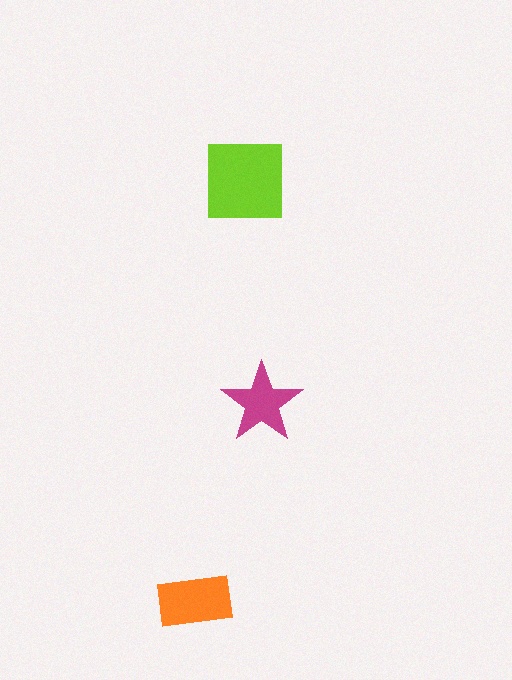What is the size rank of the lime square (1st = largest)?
1st.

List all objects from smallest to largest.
The magenta star, the orange rectangle, the lime square.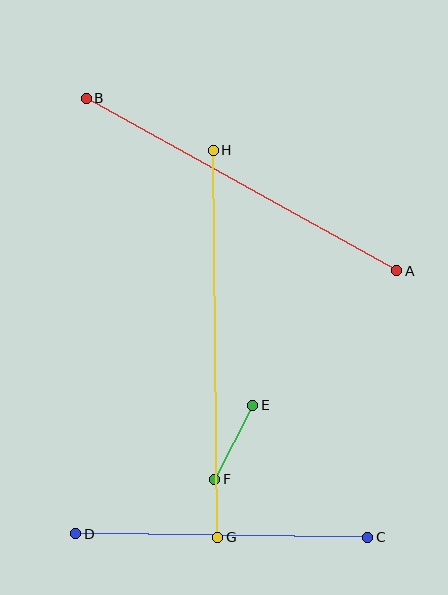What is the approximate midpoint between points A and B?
The midpoint is at approximately (242, 185) pixels.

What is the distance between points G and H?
The distance is approximately 387 pixels.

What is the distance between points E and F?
The distance is approximately 83 pixels.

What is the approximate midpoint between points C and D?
The midpoint is at approximately (222, 535) pixels.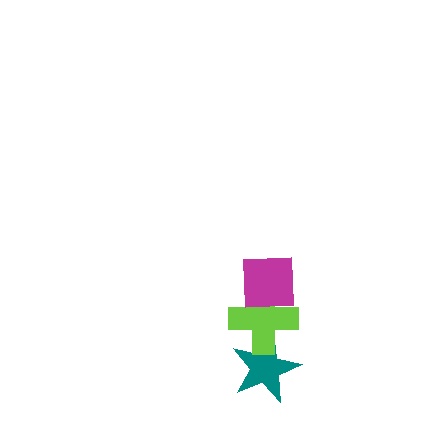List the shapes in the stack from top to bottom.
From top to bottom: the magenta square, the lime cross, the teal star.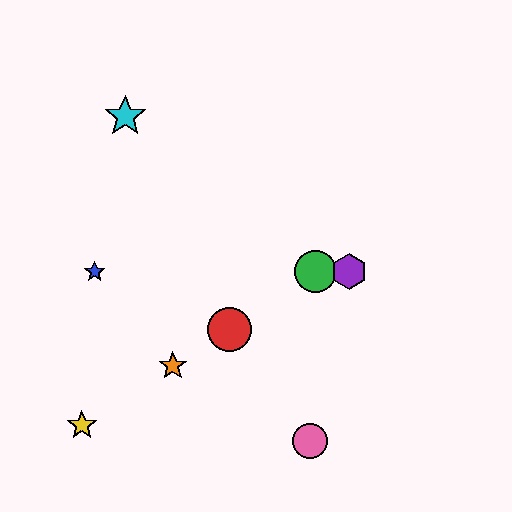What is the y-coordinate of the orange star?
The orange star is at y≈366.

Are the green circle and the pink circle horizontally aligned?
No, the green circle is at y≈272 and the pink circle is at y≈441.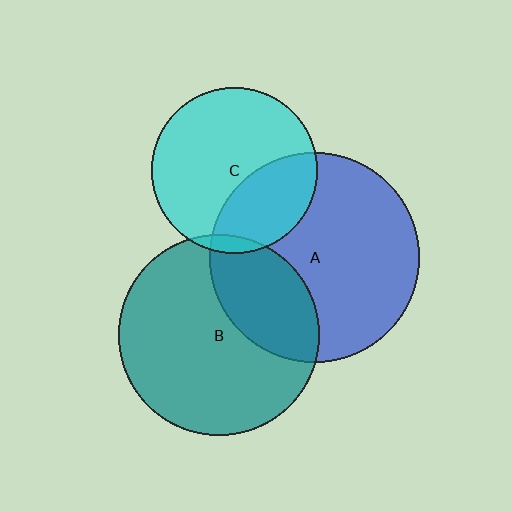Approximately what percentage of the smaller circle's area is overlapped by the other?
Approximately 30%.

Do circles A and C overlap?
Yes.